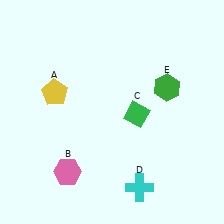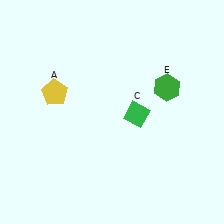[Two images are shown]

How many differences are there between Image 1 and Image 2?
There are 2 differences between the two images.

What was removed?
The cyan cross (D), the pink hexagon (B) were removed in Image 2.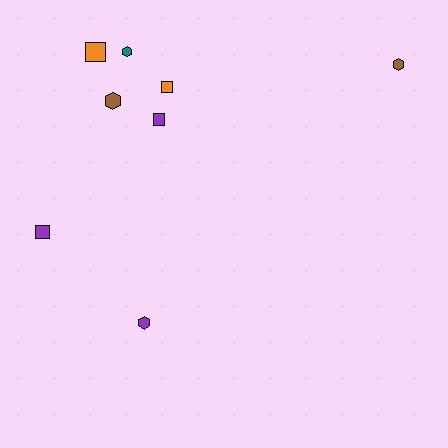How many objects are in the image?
There are 8 objects.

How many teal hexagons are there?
There is 1 teal hexagon.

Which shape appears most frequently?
Hexagon, with 4 objects.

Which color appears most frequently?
Purple, with 3 objects.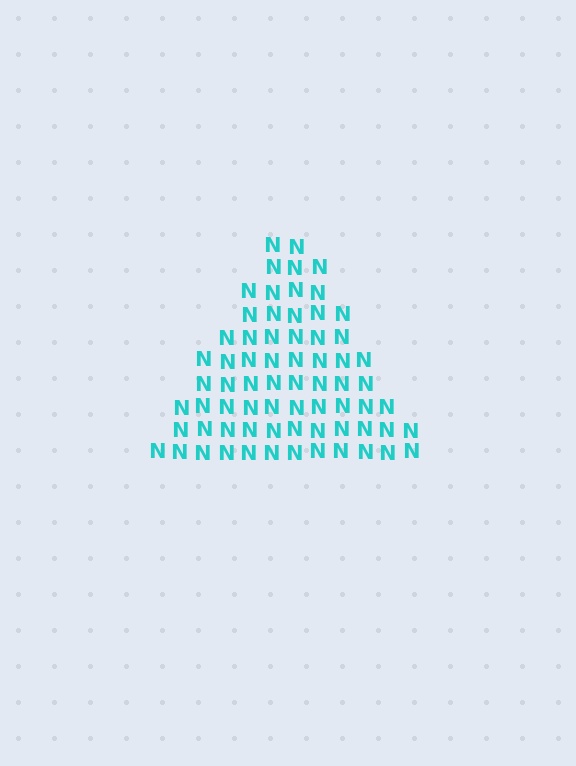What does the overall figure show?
The overall figure shows a triangle.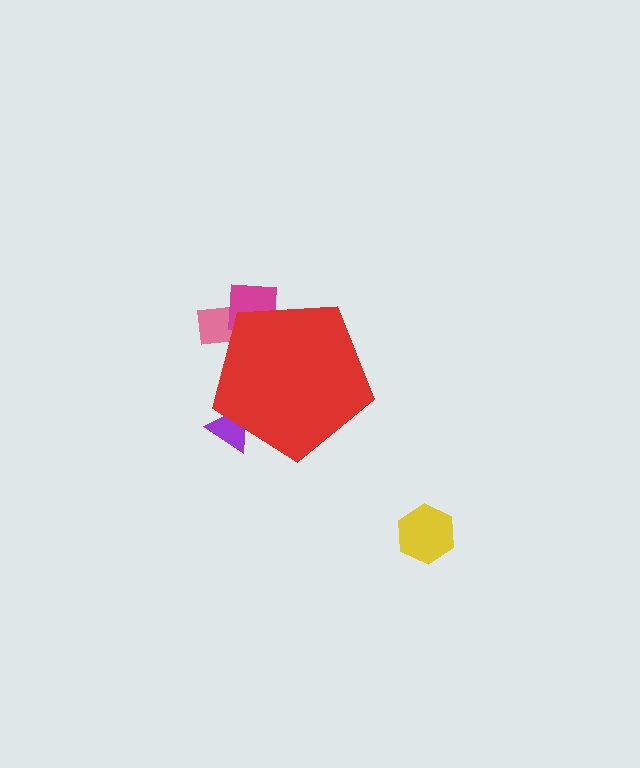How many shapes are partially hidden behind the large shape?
3 shapes are partially hidden.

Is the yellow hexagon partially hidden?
No, the yellow hexagon is fully visible.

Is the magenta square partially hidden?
Yes, the magenta square is partially hidden behind the red pentagon.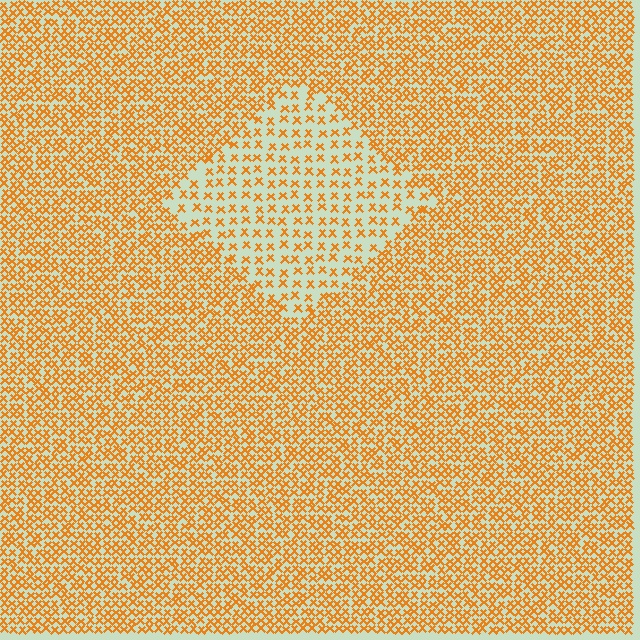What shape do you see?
I see a diamond.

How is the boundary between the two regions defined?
The boundary is defined by a change in element density (approximately 2.2x ratio). All elements are the same color, size, and shape.